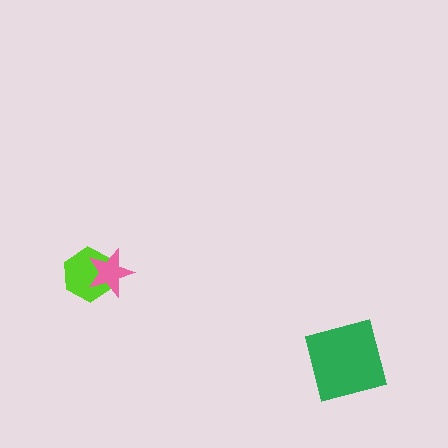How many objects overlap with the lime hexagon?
1 object overlaps with the lime hexagon.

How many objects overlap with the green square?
0 objects overlap with the green square.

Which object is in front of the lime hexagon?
The pink star is in front of the lime hexagon.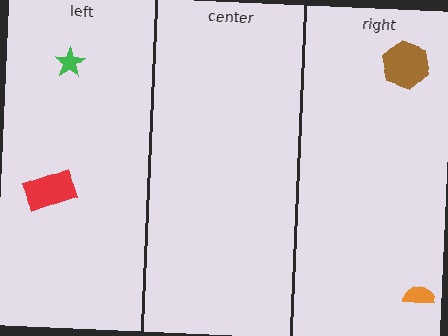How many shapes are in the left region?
2.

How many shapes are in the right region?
2.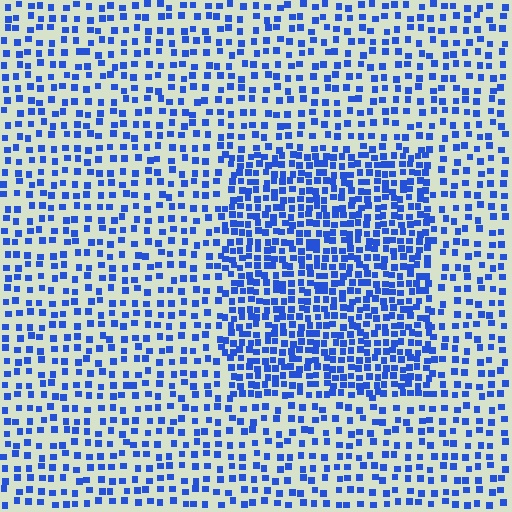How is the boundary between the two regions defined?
The boundary is defined by a change in element density (approximately 2.0x ratio). All elements are the same color, size, and shape.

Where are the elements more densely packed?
The elements are more densely packed inside the rectangle boundary.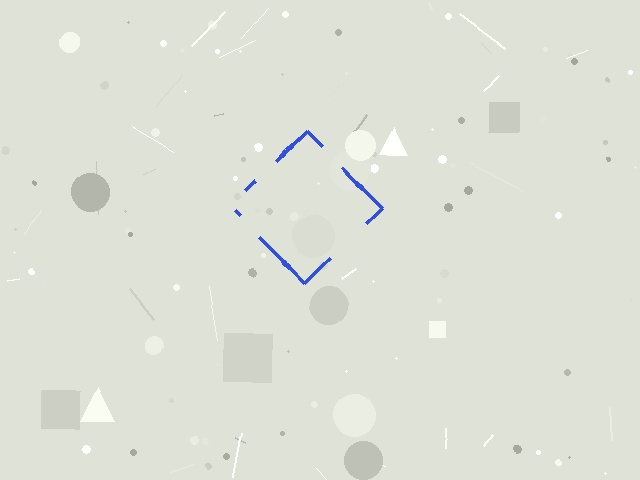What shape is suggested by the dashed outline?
The dashed outline suggests a diamond.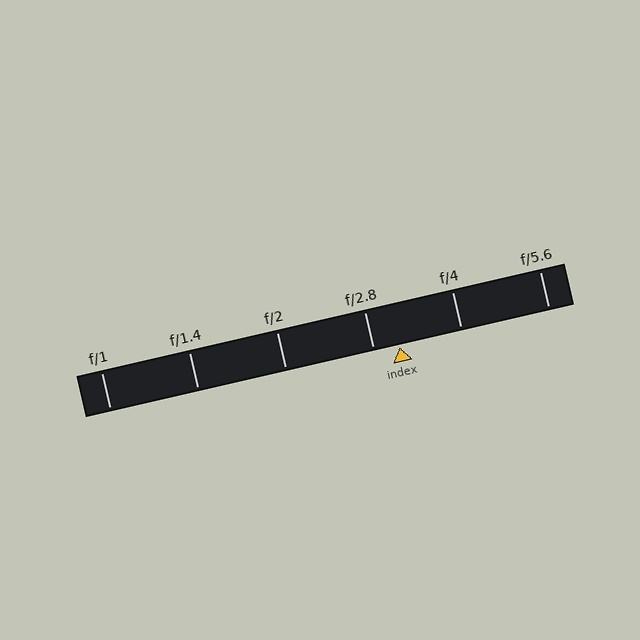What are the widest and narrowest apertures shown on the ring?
The widest aperture shown is f/1 and the narrowest is f/5.6.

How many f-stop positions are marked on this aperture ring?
There are 6 f-stop positions marked.